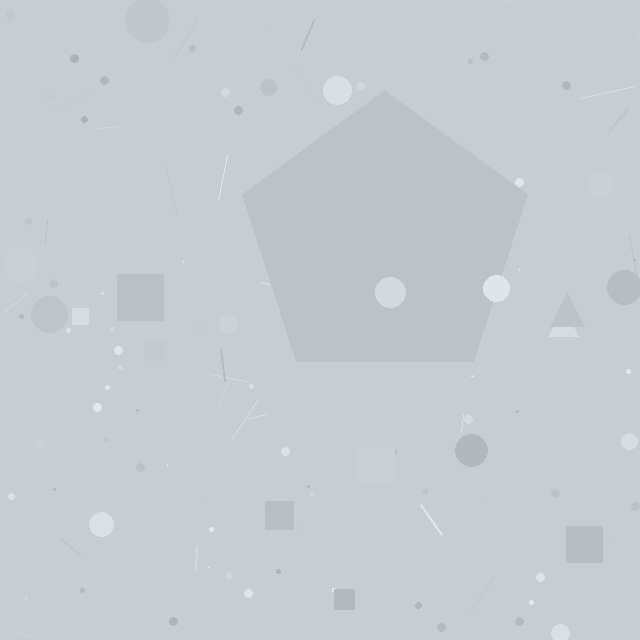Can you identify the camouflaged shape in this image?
The camouflaged shape is a pentagon.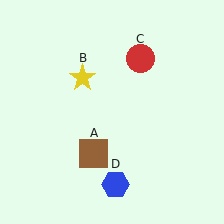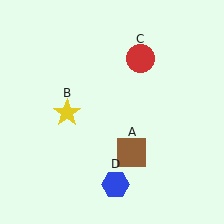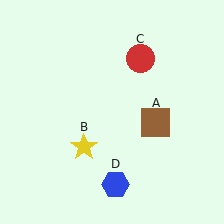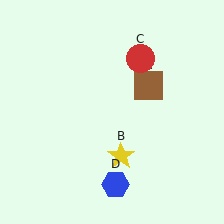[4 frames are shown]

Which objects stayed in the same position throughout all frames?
Red circle (object C) and blue hexagon (object D) remained stationary.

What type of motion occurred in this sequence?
The brown square (object A), yellow star (object B) rotated counterclockwise around the center of the scene.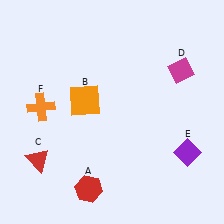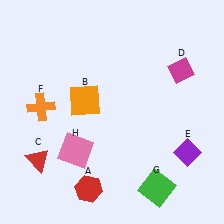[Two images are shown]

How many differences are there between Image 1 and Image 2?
There are 2 differences between the two images.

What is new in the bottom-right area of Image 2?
A green square (G) was added in the bottom-right area of Image 2.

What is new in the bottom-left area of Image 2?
A pink square (H) was added in the bottom-left area of Image 2.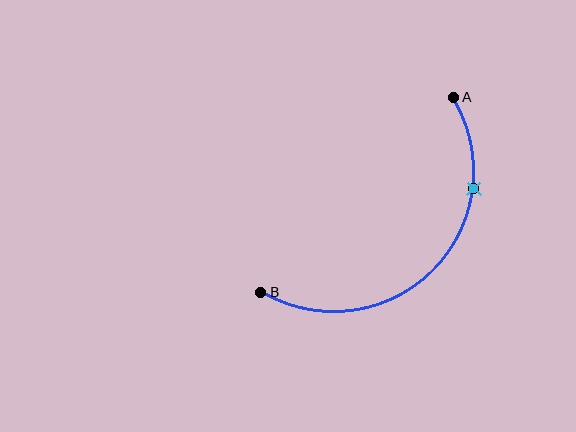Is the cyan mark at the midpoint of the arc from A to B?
No. The cyan mark lies on the arc but is closer to endpoint A. The arc midpoint would be at the point on the curve equidistant along the arc from both A and B.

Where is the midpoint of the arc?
The arc midpoint is the point on the curve farthest from the straight line joining A and B. It sits below and to the right of that line.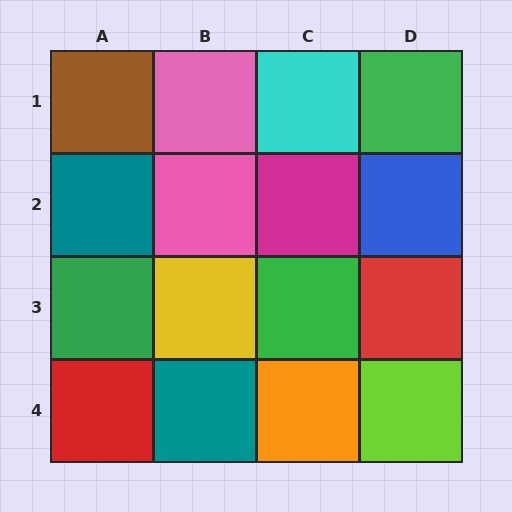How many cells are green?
3 cells are green.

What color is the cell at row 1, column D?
Green.